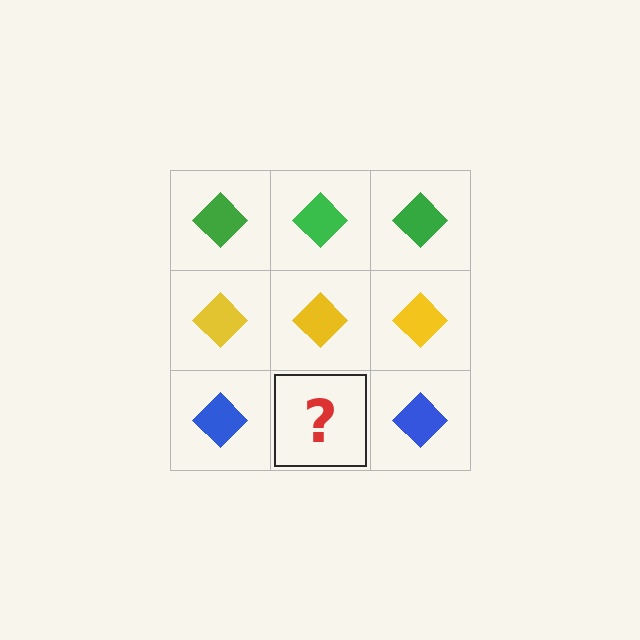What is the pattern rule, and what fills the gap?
The rule is that each row has a consistent color. The gap should be filled with a blue diamond.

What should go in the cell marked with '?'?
The missing cell should contain a blue diamond.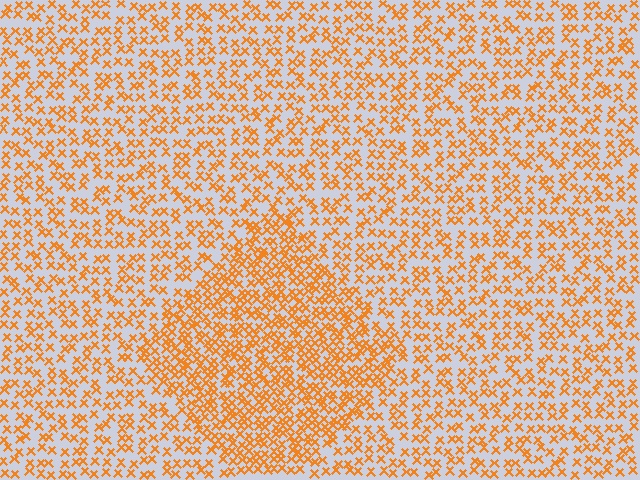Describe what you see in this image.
The image contains small orange elements arranged at two different densities. A diamond-shaped region is visible where the elements are more densely packed than the surrounding area.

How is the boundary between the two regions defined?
The boundary is defined by a change in element density (approximately 1.8x ratio). All elements are the same color, size, and shape.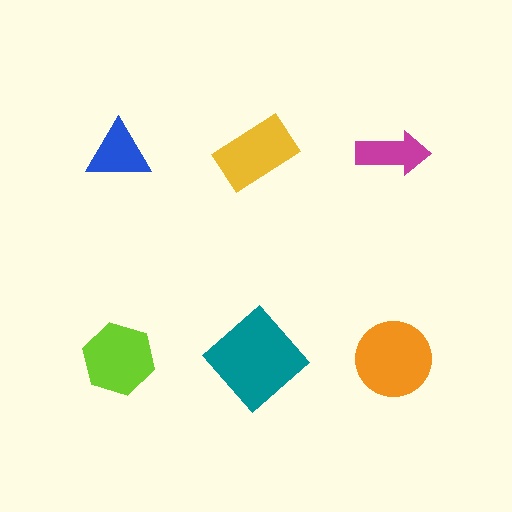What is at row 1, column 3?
A magenta arrow.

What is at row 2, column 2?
A teal diamond.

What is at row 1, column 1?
A blue triangle.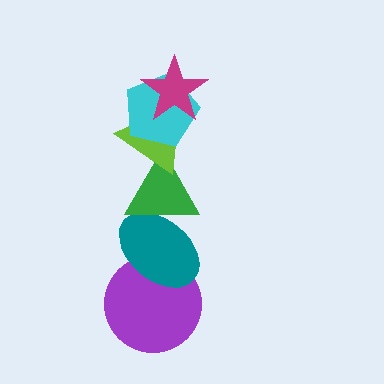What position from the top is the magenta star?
The magenta star is 1st from the top.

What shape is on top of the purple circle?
The teal ellipse is on top of the purple circle.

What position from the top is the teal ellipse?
The teal ellipse is 5th from the top.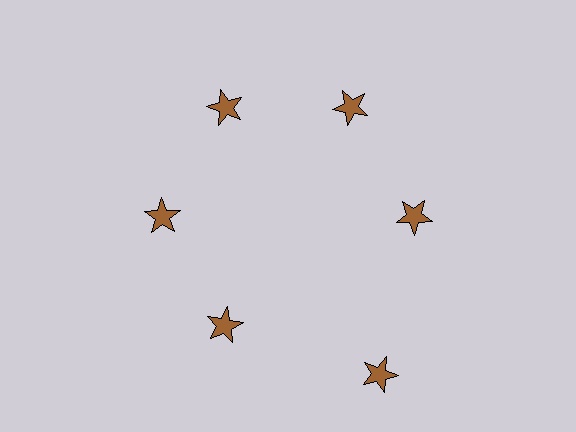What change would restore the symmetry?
The symmetry would be restored by moving it inward, back onto the ring so that all 6 stars sit at equal angles and equal distance from the center.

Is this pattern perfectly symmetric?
No. The 6 brown stars are arranged in a ring, but one element near the 5 o'clock position is pushed outward from the center, breaking the 6-fold rotational symmetry.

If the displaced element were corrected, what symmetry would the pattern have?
It would have 6-fold rotational symmetry — the pattern would map onto itself every 60 degrees.